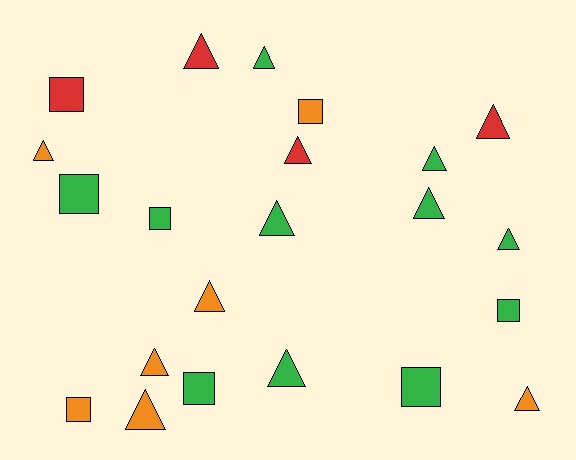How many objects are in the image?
There are 22 objects.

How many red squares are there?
There is 1 red square.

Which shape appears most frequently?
Triangle, with 14 objects.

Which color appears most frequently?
Green, with 11 objects.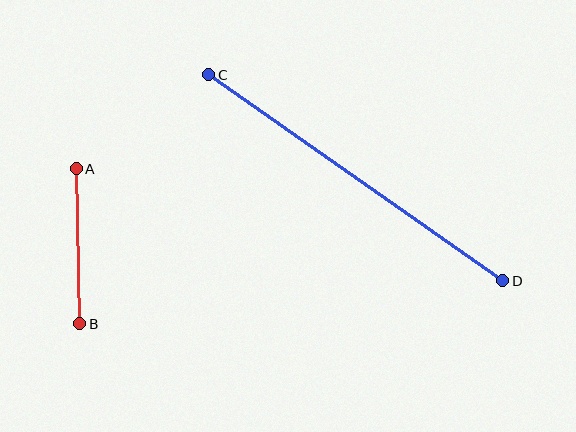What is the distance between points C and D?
The distance is approximately 359 pixels.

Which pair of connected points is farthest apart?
Points C and D are farthest apart.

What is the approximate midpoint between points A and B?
The midpoint is at approximately (78, 246) pixels.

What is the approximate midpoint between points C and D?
The midpoint is at approximately (356, 178) pixels.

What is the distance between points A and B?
The distance is approximately 155 pixels.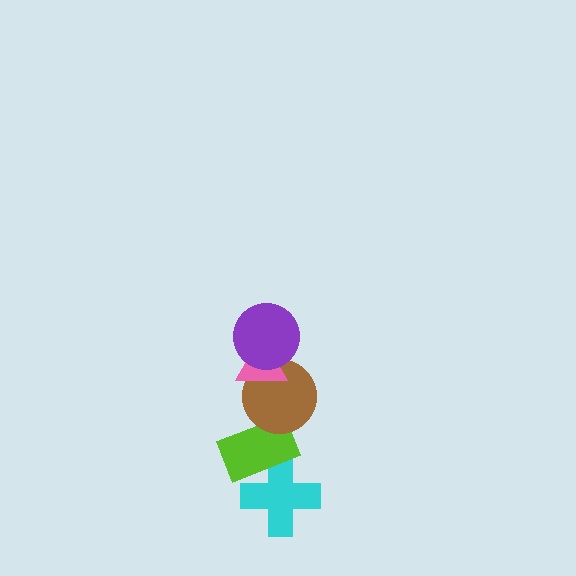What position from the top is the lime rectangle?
The lime rectangle is 4th from the top.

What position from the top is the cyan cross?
The cyan cross is 5th from the top.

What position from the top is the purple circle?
The purple circle is 1st from the top.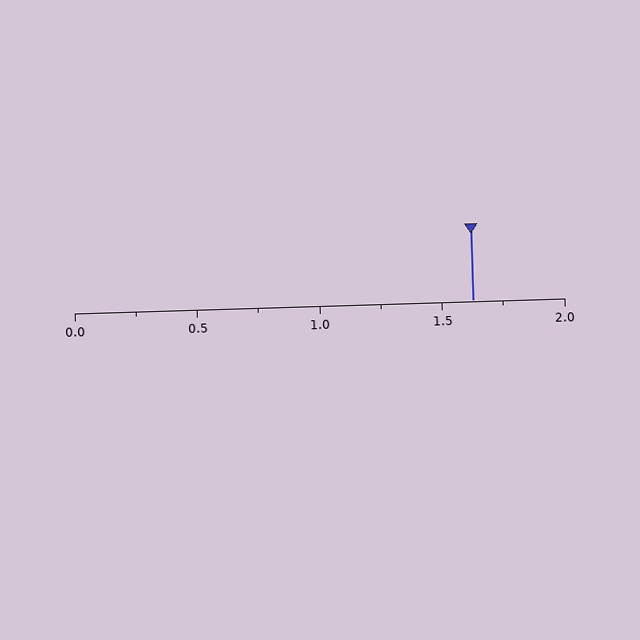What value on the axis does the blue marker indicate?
The marker indicates approximately 1.62.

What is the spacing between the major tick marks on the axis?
The major ticks are spaced 0.5 apart.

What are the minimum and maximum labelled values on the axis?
The axis runs from 0.0 to 2.0.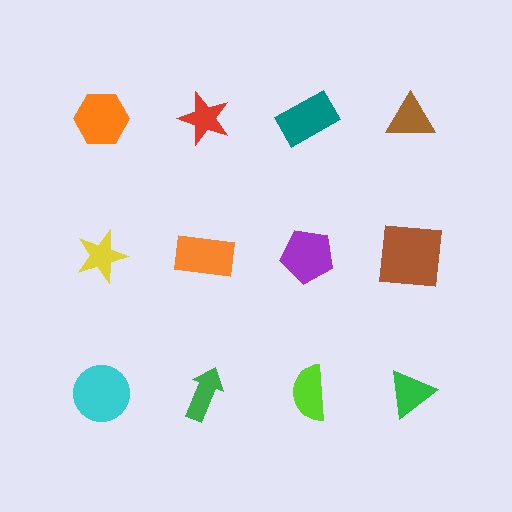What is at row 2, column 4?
A brown square.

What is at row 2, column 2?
An orange rectangle.